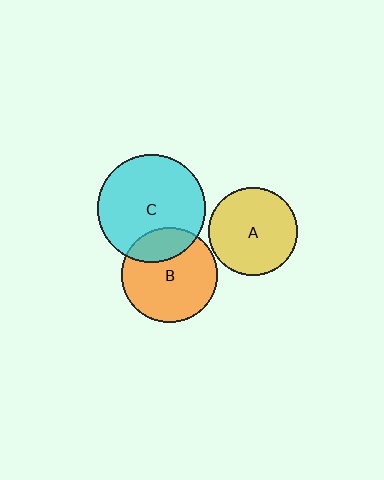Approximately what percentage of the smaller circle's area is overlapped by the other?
Approximately 25%.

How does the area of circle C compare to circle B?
Approximately 1.3 times.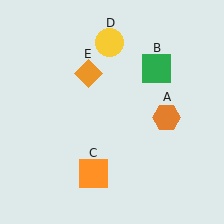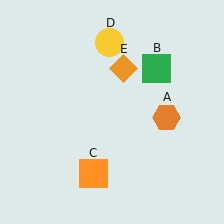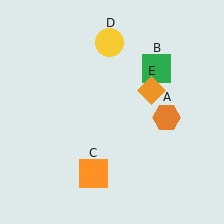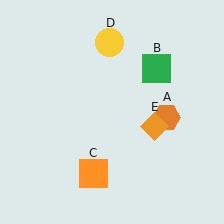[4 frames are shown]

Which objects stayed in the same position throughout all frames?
Orange hexagon (object A) and green square (object B) and orange square (object C) and yellow circle (object D) remained stationary.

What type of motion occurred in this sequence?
The orange diamond (object E) rotated clockwise around the center of the scene.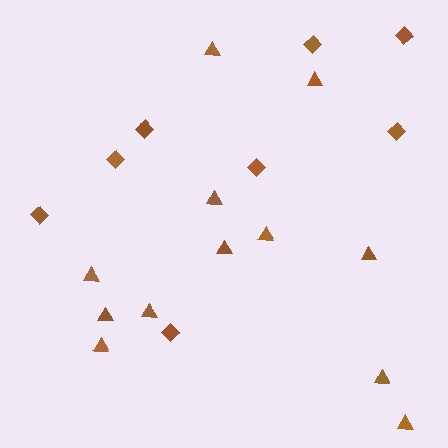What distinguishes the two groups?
There are 2 groups: one group of triangles (12) and one group of diamonds (8).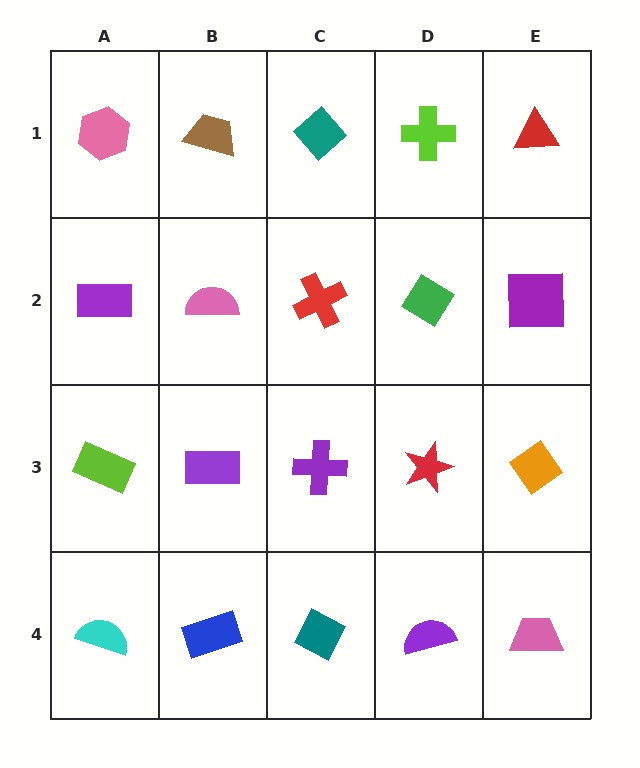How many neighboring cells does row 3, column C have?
4.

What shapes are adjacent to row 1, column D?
A green diamond (row 2, column D), a teal diamond (row 1, column C), a red triangle (row 1, column E).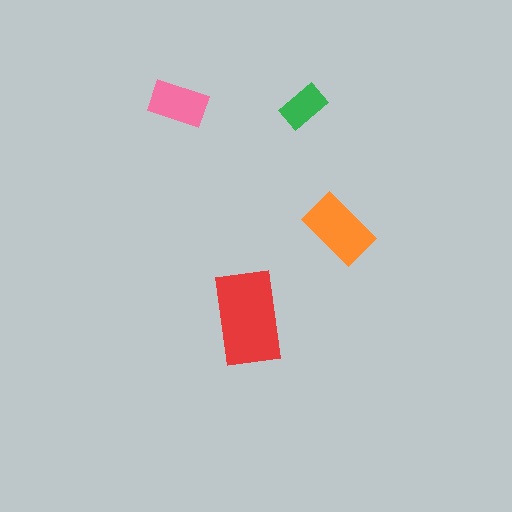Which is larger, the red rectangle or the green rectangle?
The red one.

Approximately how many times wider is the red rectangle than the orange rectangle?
About 1.5 times wider.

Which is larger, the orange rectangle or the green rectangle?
The orange one.